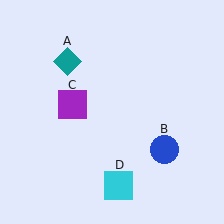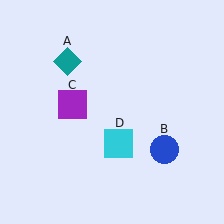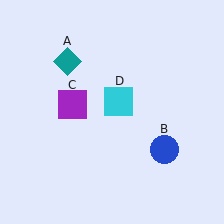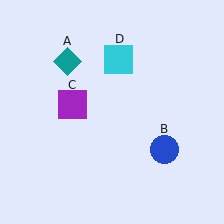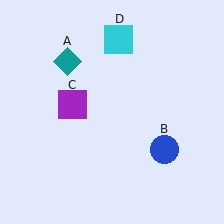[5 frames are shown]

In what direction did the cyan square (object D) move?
The cyan square (object D) moved up.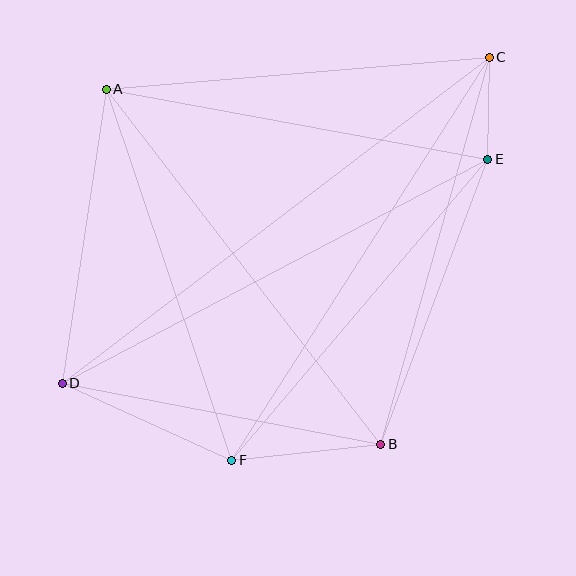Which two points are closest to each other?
Points C and E are closest to each other.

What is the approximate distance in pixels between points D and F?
The distance between D and F is approximately 186 pixels.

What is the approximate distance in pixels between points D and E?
The distance between D and E is approximately 481 pixels.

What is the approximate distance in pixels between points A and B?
The distance between A and B is approximately 449 pixels.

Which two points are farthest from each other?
Points C and D are farthest from each other.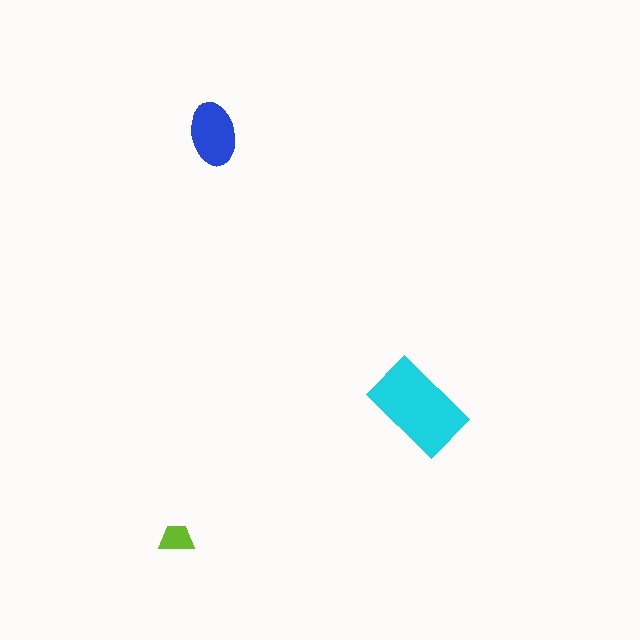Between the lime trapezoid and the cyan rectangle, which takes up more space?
The cyan rectangle.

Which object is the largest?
The cyan rectangle.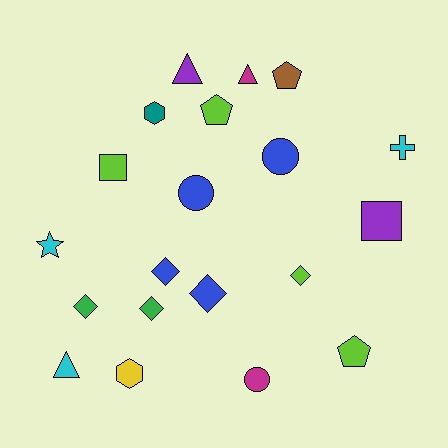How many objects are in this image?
There are 20 objects.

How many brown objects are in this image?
There is 1 brown object.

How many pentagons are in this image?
There are 3 pentagons.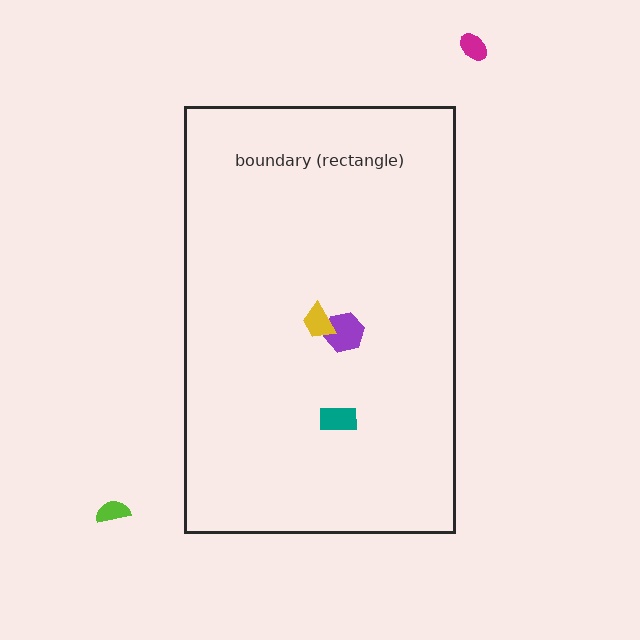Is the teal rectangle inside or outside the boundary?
Inside.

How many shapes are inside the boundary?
3 inside, 2 outside.